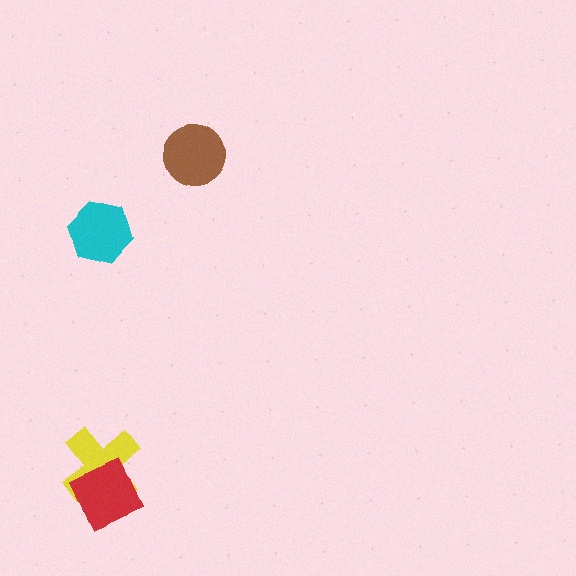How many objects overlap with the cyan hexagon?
0 objects overlap with the cyan hexagon.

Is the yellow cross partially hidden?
Yes, it is partially covered by another shape.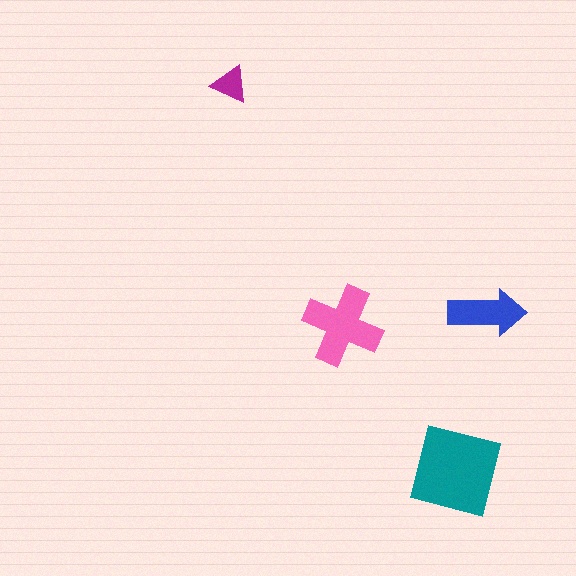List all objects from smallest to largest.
The magenta triangle, the blue arrow, the pink cross, the teal square.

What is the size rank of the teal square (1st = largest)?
1st.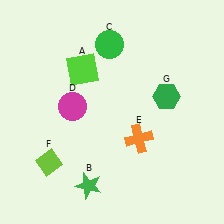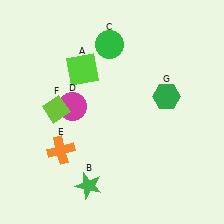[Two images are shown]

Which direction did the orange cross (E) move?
The orange cross (E) moved left.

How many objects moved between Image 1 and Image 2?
2 objects moved between the two images.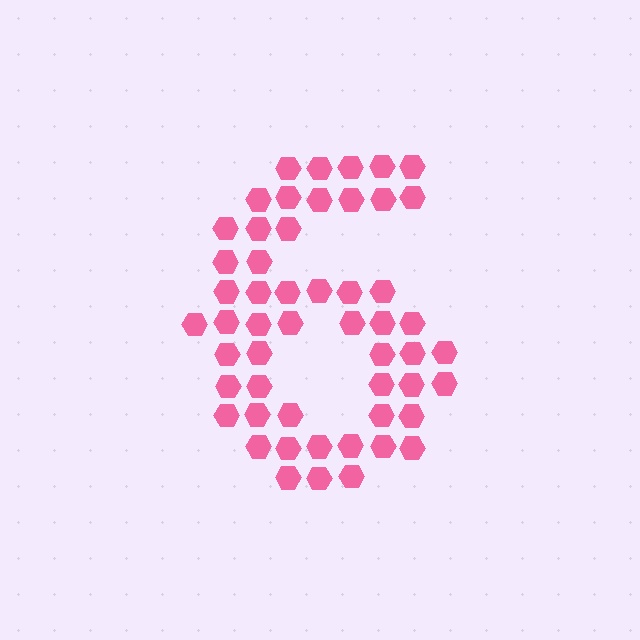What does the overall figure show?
The overall figure shows the digit 6.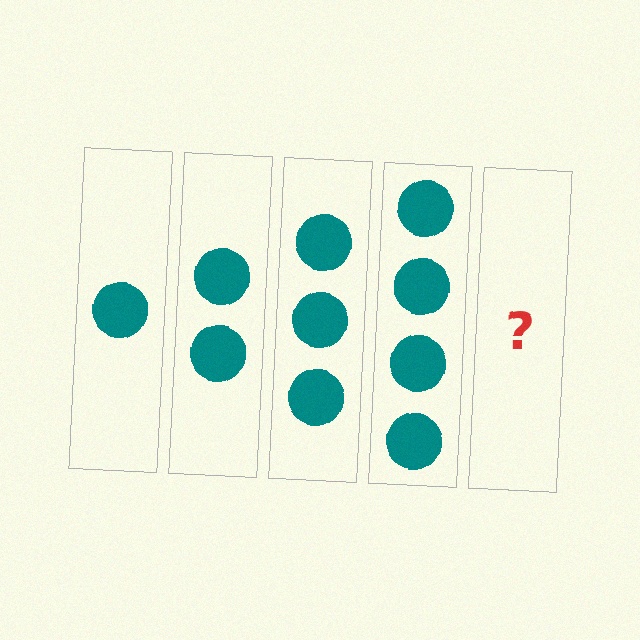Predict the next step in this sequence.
The next step is 5 circles.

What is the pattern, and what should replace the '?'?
The pattern is that each step adds one more circle. The '?' should be 5 circles.